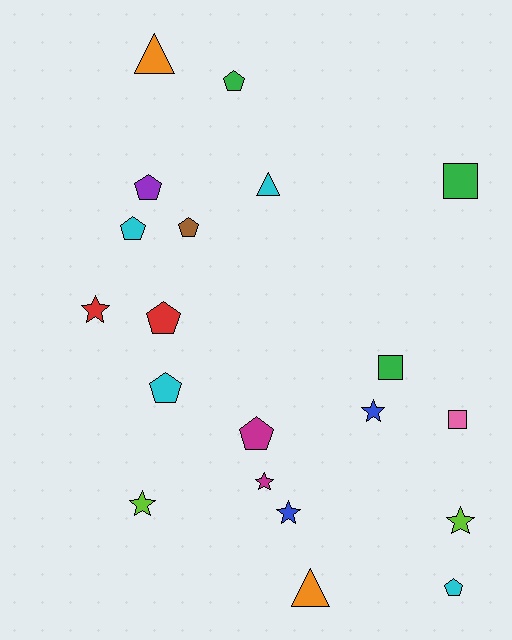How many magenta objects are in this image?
There are 2 magenta objects.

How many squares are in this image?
There are 3 squares.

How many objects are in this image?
There are 20 objects.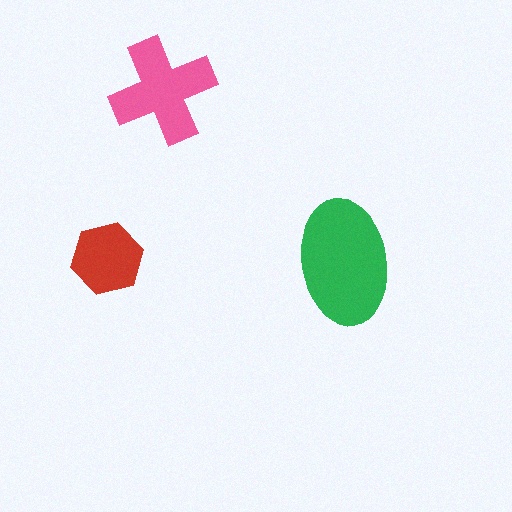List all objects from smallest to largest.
The red hexagon, the pink cross, the green ellipse.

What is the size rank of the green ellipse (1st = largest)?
1st.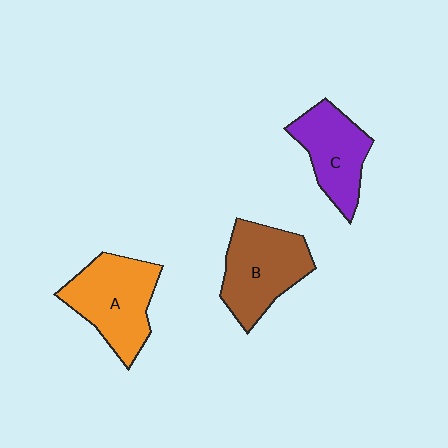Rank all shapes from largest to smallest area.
From largest to smallest: A (orange), B (brown), C (purple).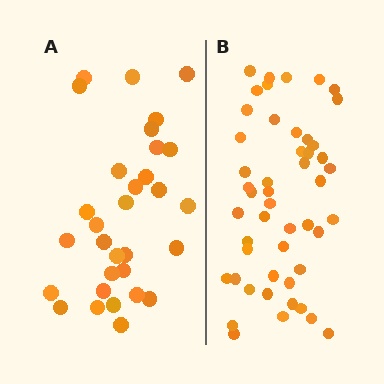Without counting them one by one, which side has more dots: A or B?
Region B (the right region) has more dots.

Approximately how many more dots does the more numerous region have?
Region B has approximately 20 more dots than region A.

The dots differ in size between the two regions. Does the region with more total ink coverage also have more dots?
No. Region A has more total ink coverage because its dots are larger, but region B actually contains more individual dots. Total area can be misleading — the number of items is what matters here.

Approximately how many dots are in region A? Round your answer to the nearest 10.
About 30 dots. (The exact count is 31, which rounds to 30.)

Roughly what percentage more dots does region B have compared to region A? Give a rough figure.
About 60% more.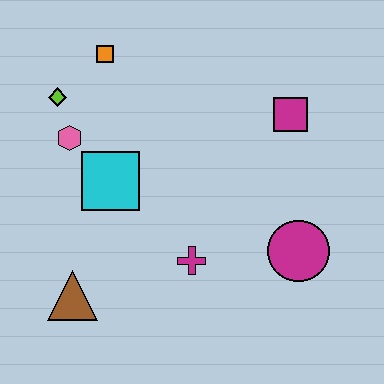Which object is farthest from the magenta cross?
The orange square is farthest from the magenta cross.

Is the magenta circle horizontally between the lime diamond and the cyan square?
No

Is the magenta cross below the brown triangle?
No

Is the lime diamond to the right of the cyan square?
No